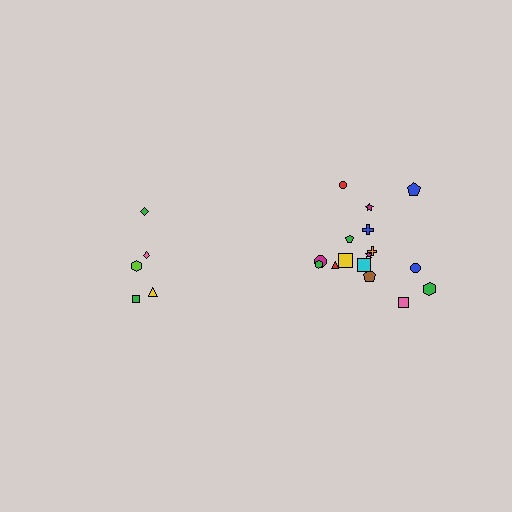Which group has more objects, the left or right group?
The right group.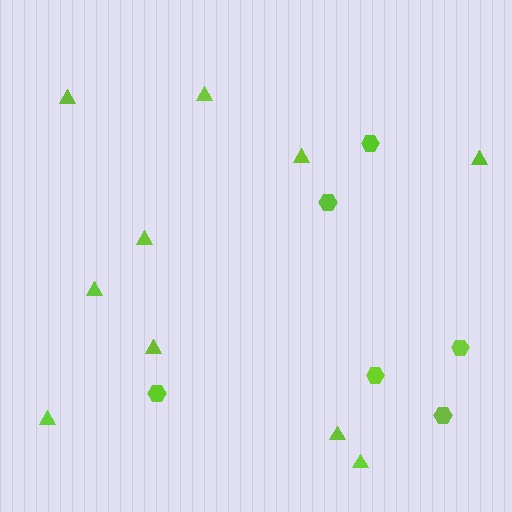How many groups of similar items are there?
There are 2 groups: one group of hexagons (6) and one group of triangles (10).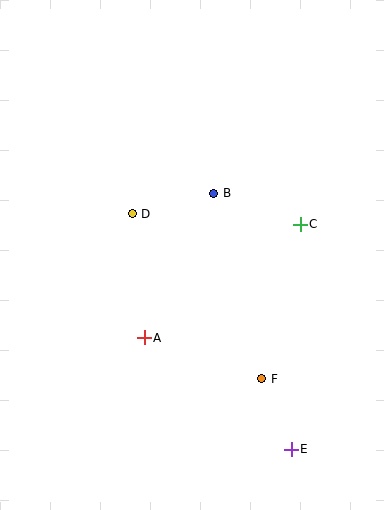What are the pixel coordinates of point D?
Point D is at (132, 214).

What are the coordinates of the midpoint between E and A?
The midpoint between E and A is at (218, 394).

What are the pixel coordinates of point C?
Point C is at (300, 224).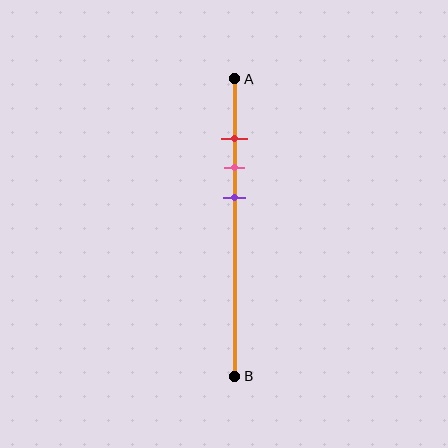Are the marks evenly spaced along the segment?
Yes, the marks are approximately evenly spaced.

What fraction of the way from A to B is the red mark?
The red mark is approximately 20% (0.2) of the way from A to B.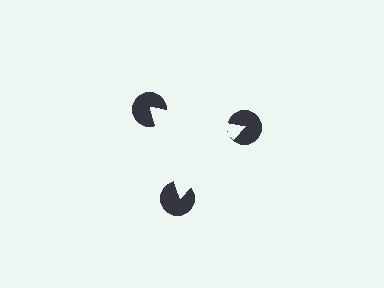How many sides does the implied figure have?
3 sides.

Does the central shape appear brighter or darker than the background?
It typically appears slightly brighter than the background, even though no actual brightness change is drawn.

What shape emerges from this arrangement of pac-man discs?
An illusory triangle — its edges are inferred from the aligned wedge cuts in the pac-man discs, not physically drawn.